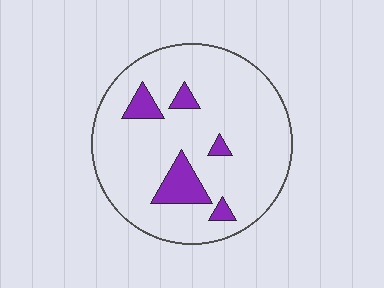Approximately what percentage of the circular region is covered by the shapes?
Approximately 10%.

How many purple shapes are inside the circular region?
5.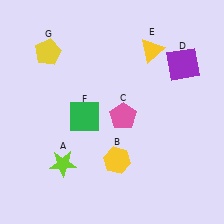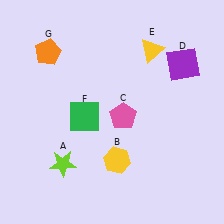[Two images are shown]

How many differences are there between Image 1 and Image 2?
There is 1 difference between the two images.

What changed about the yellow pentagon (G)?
In Image 1, G is yellow. In Image 2, it changed to orange.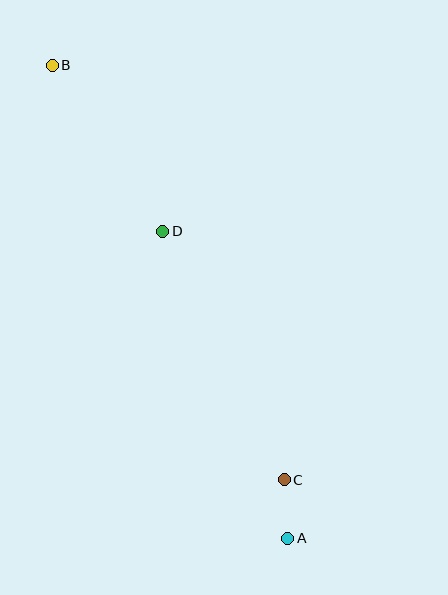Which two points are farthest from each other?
Points A and B are farthest from each other.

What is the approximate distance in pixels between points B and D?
The distance between B and D is approximately 200 pixels.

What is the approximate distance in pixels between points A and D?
The distance between A and D is approximately 331 pixels.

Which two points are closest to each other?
Points A and C are closest to each other.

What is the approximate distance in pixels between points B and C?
The distance between B and C is approximately 475 pixels.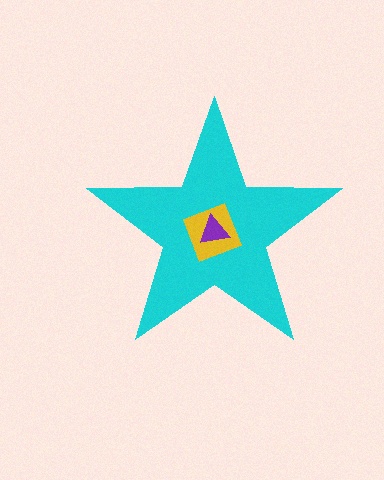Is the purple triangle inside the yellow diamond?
Yes.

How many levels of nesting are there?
3.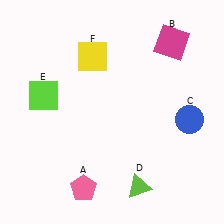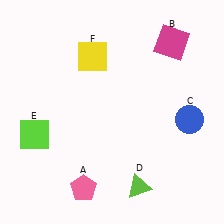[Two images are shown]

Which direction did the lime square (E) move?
The lime square (E) moved down.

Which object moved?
The lime square (E) moved down.